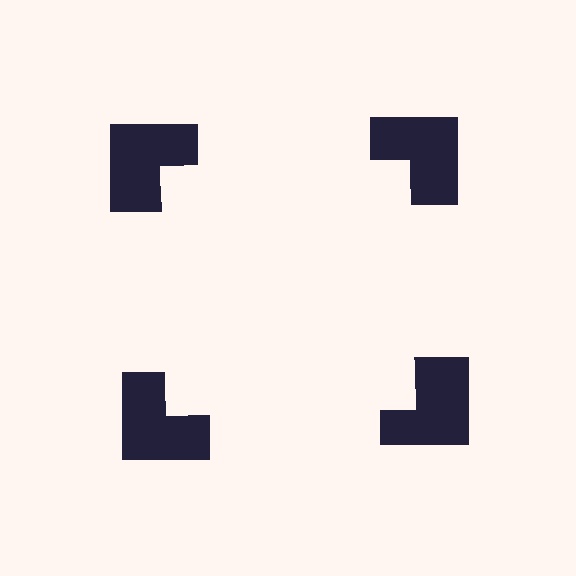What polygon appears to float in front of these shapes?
An illusory square — its edges are inferred from the aligned wedge cuts in the notched squares, not physically drawn.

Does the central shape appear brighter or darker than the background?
It typically appears slightly brighter than the background, even though no actual brightness change is drawn.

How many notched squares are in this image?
There are 4 — one at each vertex of the illusory square.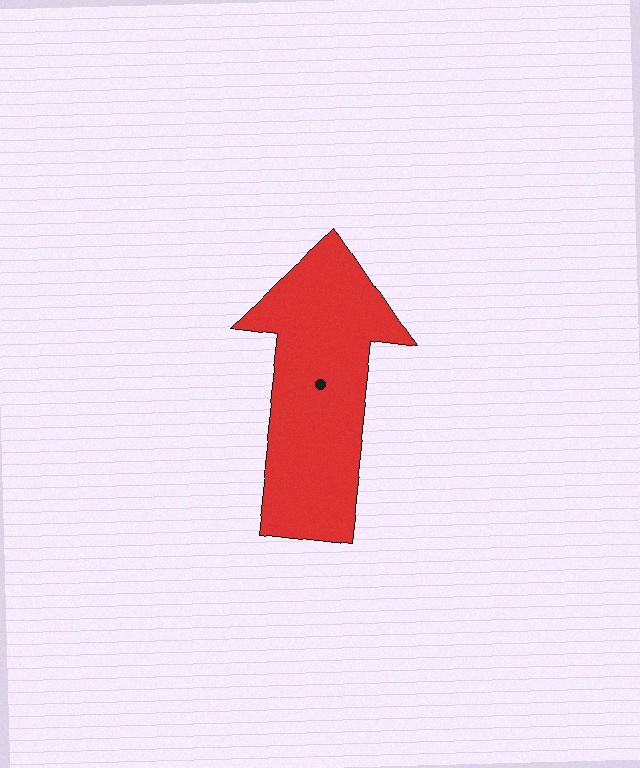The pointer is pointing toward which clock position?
Roughly 12 o'clock.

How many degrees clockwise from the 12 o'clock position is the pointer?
Approximately 7 degrees.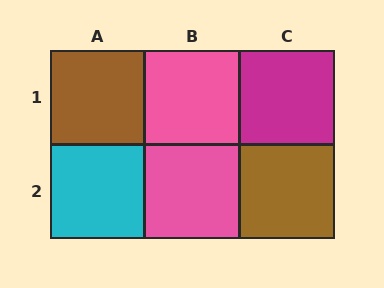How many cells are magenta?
1 cell is magenta.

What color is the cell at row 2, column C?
Brown.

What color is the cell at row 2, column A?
Cyan.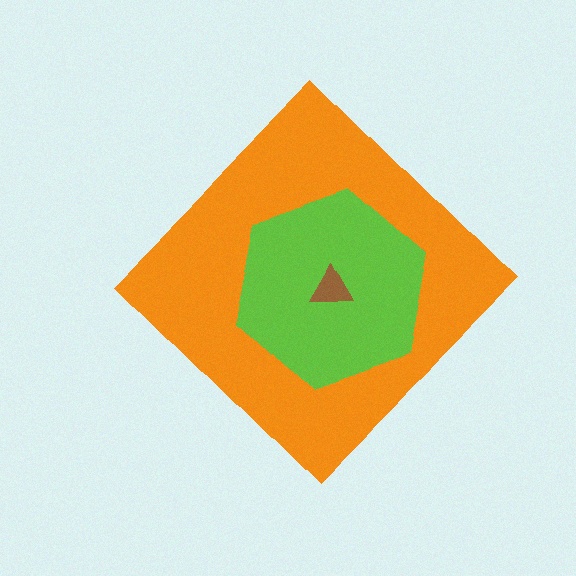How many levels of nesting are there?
3.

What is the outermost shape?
The orange diamond.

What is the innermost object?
The brown triangle.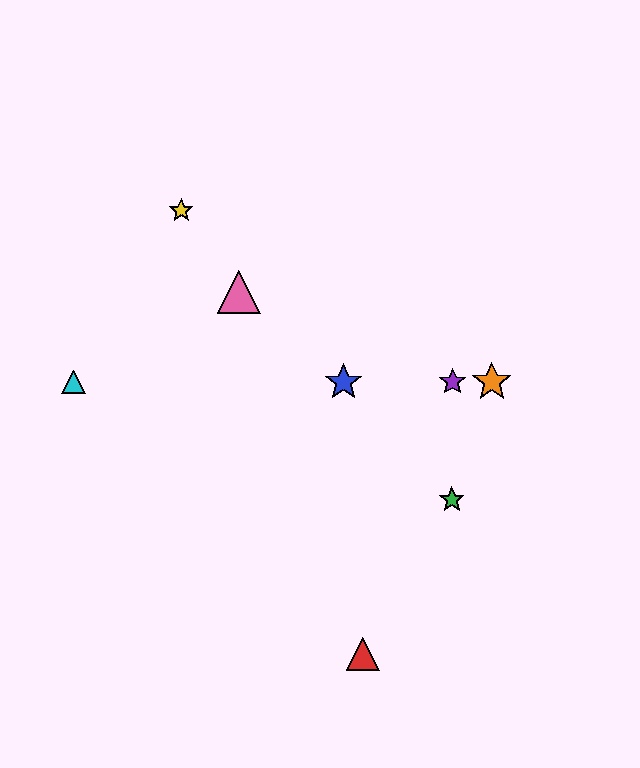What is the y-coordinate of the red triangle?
The red triangle is at y≈654.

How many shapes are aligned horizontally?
4 shapes (the blue star, the purple star, the orange star, the cyan triangle) are aligned horizontally.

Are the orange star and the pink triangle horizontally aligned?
No, the orange star is at y≈382 and the pink triangle is at y≈292.